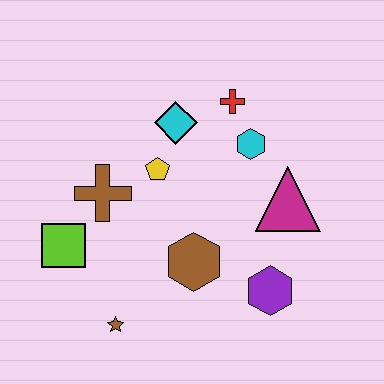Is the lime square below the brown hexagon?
No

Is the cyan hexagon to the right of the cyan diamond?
Yes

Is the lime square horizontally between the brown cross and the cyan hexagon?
No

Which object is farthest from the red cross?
The brown star is farthest from the red cross.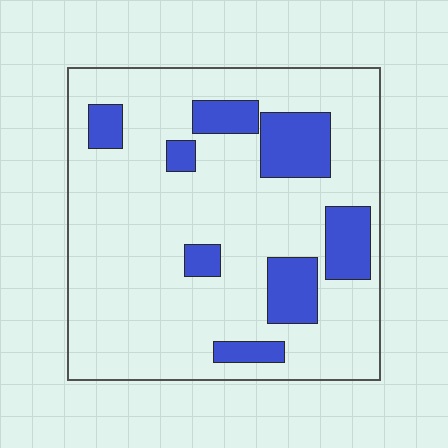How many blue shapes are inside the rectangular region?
8.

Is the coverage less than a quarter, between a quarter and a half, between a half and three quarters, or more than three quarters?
Less than a quarter.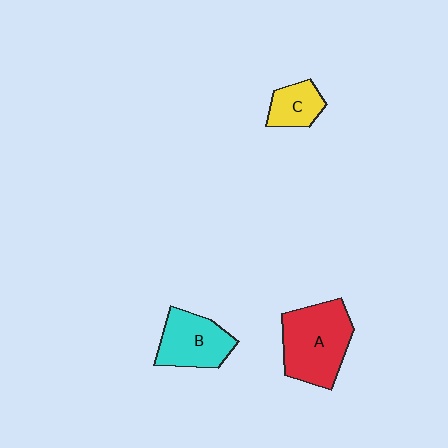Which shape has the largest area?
Shape A (red).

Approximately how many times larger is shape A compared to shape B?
Approximately 1.4 times.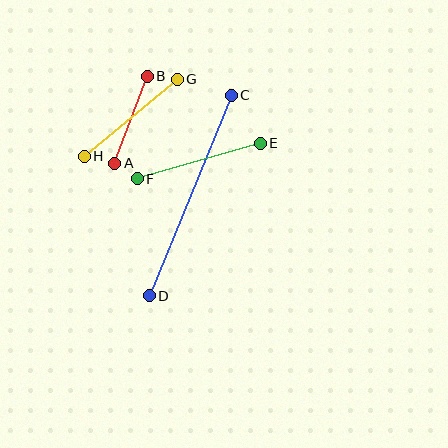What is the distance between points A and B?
The distance is approximately 93 pixels.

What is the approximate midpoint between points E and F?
The midpoint is at approximately (199, 161) pixels.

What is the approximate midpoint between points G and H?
The midpoint is at approximately (131, 118) pixels.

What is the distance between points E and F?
The distance is approximately 128 pixels.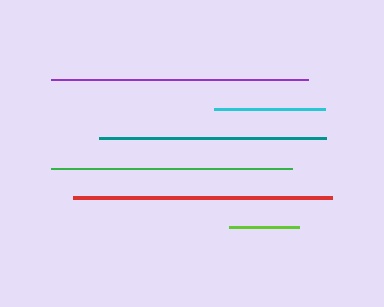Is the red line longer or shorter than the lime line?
The red line is longer than the lime line.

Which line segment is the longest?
The red line is the longest at approximately 260 pixels.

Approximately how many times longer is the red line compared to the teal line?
The red line is approximately 1.1 times the length of the teal line.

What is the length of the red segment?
The red segment is approximately 260 pixels long.